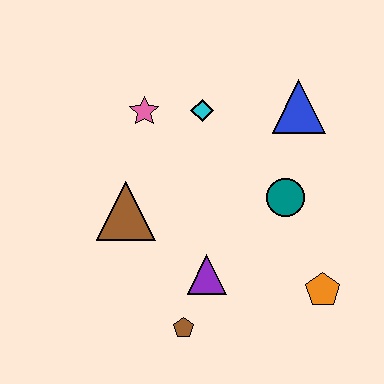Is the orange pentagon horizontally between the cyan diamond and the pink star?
No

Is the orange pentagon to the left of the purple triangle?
No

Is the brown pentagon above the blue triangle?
No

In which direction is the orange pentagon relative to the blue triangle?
The orange pentagon is below the blue triangle.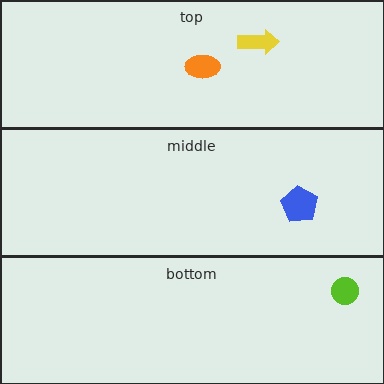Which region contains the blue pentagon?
The middle region.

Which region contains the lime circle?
The bottom region.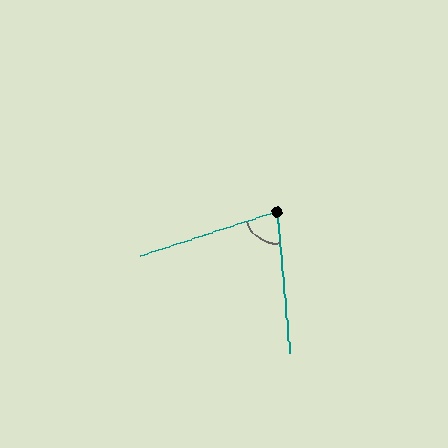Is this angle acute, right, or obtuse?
It is acute.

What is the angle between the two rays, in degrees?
Approximately 77 degrees.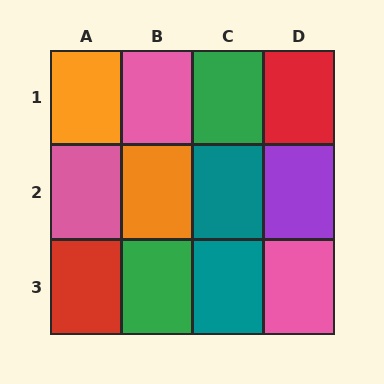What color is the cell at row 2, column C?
Teal.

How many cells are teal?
2 cells are teal.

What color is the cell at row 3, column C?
Teal.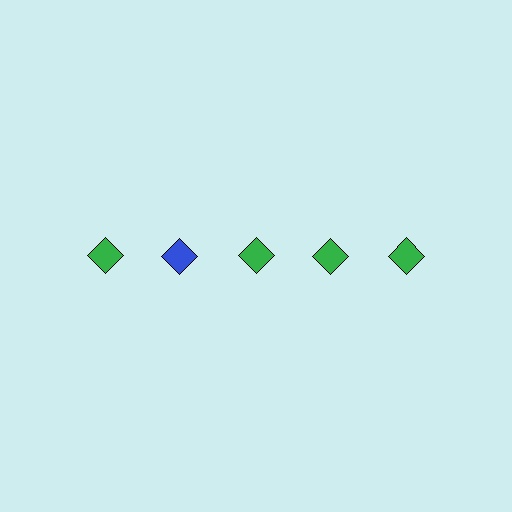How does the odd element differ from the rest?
It has a different color: blue instead of green.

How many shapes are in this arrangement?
There are 5 shapes arranged in a grid pattern.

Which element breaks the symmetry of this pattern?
The blue diamond in the top row, second from left column breaks the symmetry. All other shapes are green diamonds.